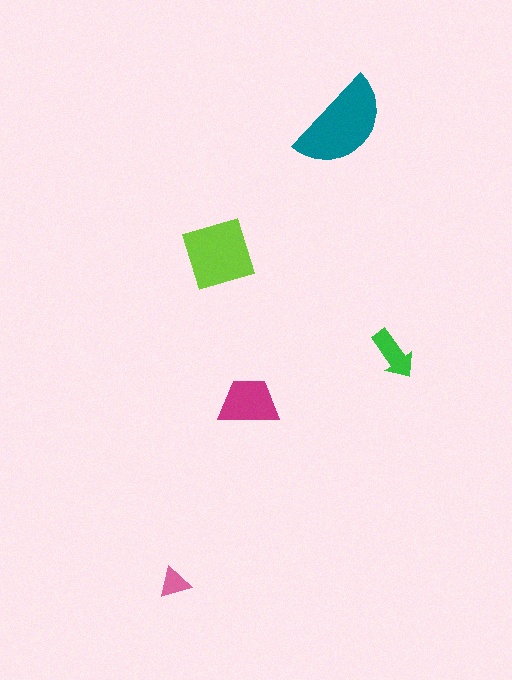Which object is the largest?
The teal semicircle.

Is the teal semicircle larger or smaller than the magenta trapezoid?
Larger.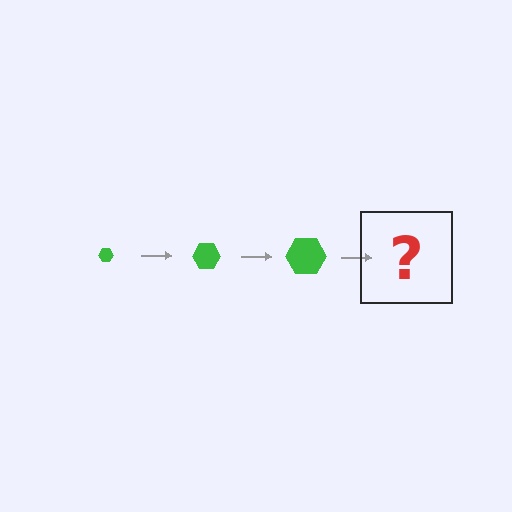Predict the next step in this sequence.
The next step is a green hexagon, larger than the previous one.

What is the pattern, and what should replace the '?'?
The pattern is that the hexagon gets progressively larger each step. The '?' should be a green hexagon, larger than the previous one.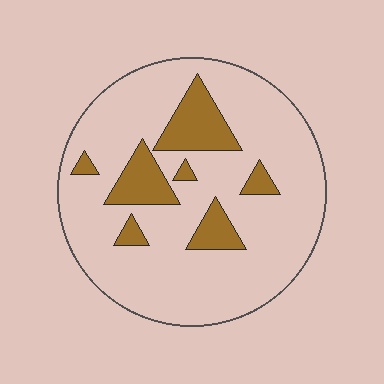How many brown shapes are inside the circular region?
7.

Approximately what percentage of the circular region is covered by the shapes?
Approximately 20%.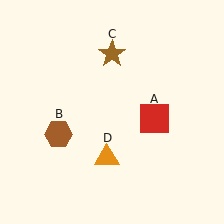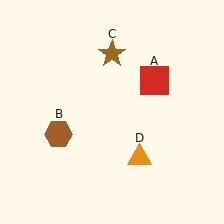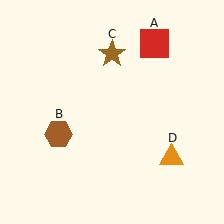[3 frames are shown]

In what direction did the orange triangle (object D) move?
The orange triangle (object D) moved right.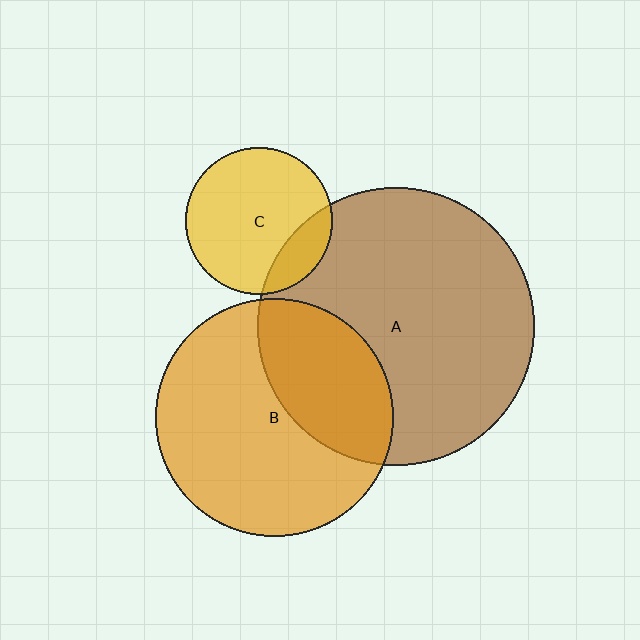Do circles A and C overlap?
Yes.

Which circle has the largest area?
Circle A (brown).